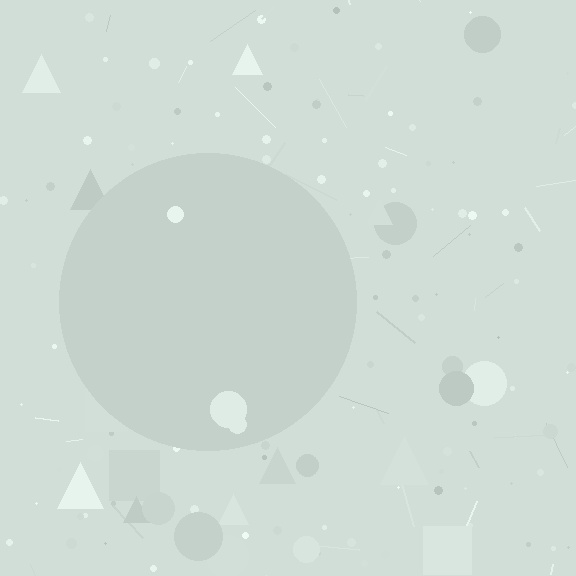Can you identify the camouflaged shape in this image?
The camouflaged shape is a circle.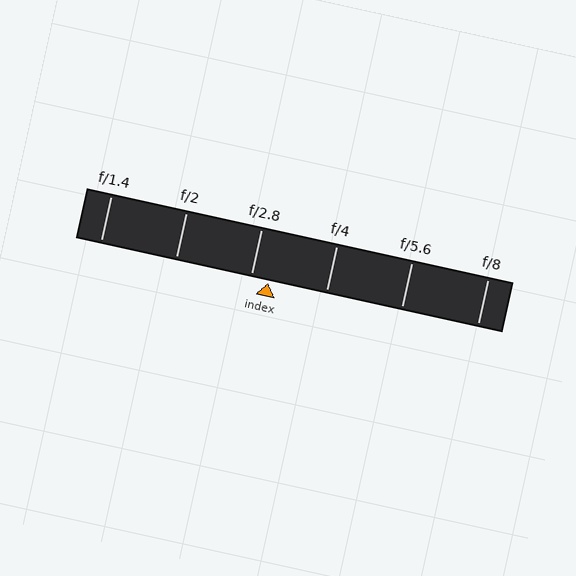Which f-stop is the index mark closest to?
The index mark is closest to f/2.8.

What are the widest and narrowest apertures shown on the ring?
The widest aperture shown is f/1.4 and the narrowest is f/8.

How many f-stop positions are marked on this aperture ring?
There are 6 f-stop positions marked.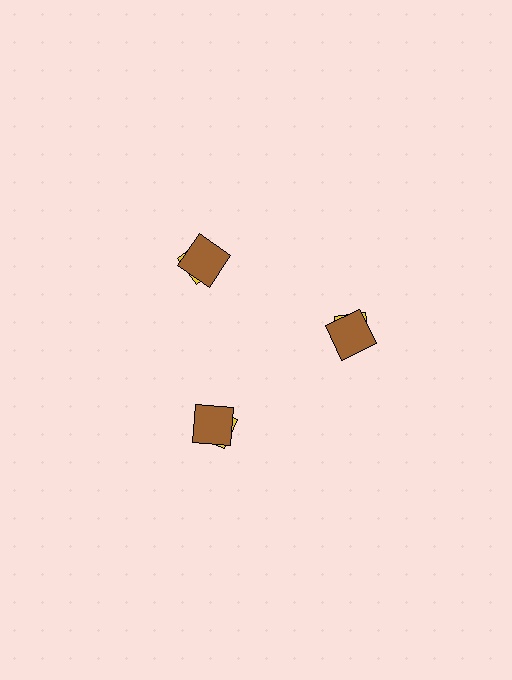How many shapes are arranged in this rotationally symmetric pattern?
There are 6 shapes, arranged in 3 groups of 2.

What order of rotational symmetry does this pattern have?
This pattern has 3-fold rotational symmetry.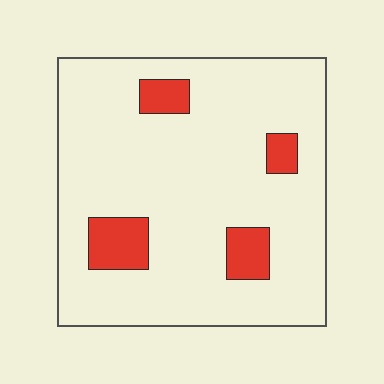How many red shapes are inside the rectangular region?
4.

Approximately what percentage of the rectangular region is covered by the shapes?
Approximately 10%.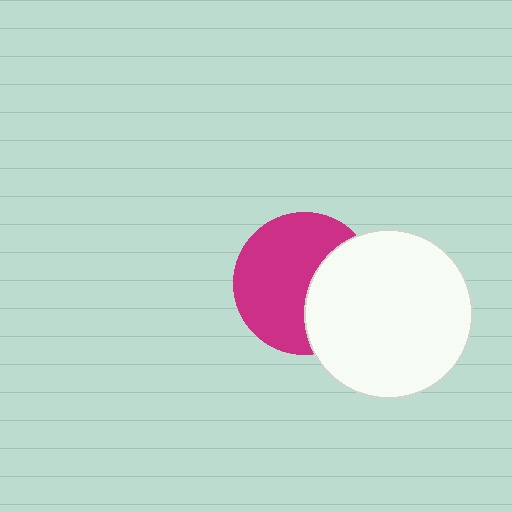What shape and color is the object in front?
The object in front is a white circle.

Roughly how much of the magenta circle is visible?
About half of it is visible (roughly 63%).